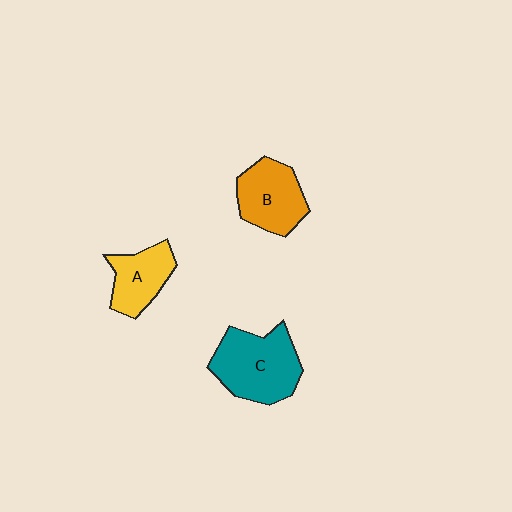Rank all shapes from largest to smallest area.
From largest to smallest: C (teal), B (orange), A (yellow).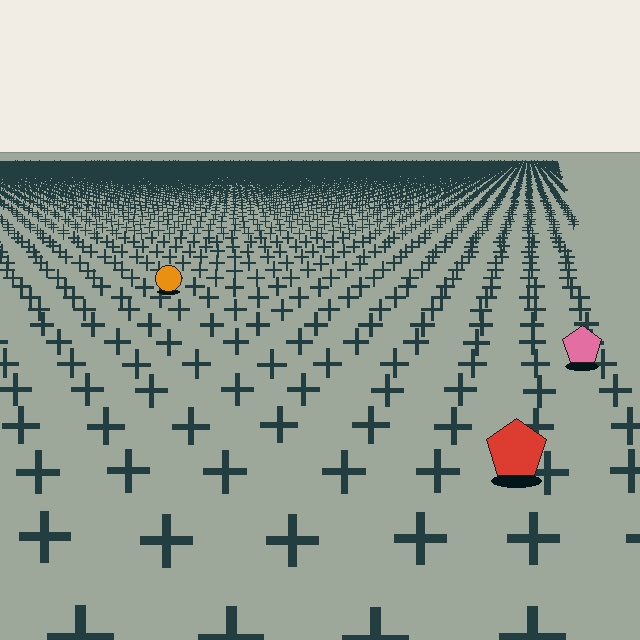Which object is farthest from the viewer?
The orange circle is farthest from the viewer. It appears smaller and the ground texture around it is denser.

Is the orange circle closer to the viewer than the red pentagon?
No. The red pentagon is closer — you can tell from the texture gradient: the ground texture is coarser near it.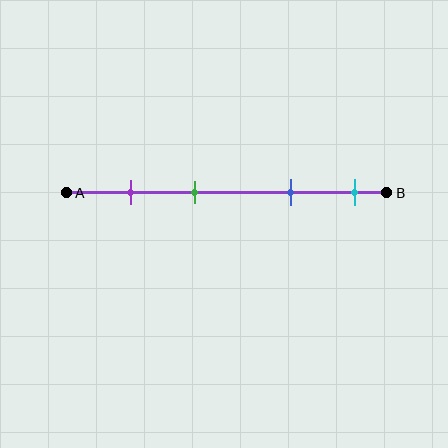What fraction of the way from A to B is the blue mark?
The blue mark is approximately 70% (0.7) of the way from A to B.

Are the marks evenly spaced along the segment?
No, the marks are not evenly spaced.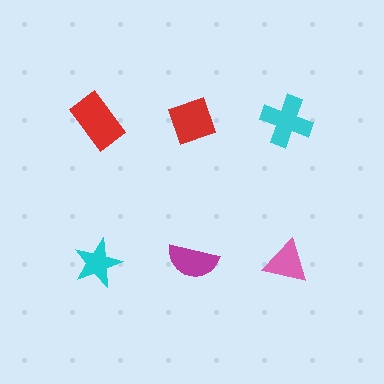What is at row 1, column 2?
A red diamond.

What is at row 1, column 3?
A cyan cross.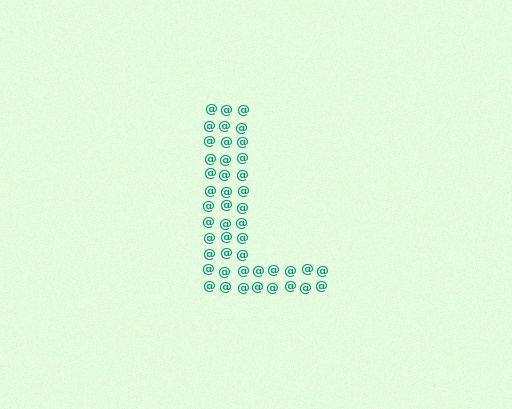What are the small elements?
The small elements are at signs.